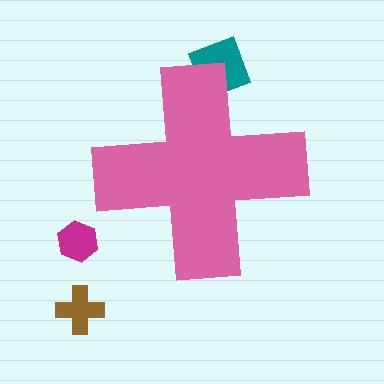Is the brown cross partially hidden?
No, the brown cross is fully visible.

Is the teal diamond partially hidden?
Yes, the teal diamond is partially hidden behind the pink cross.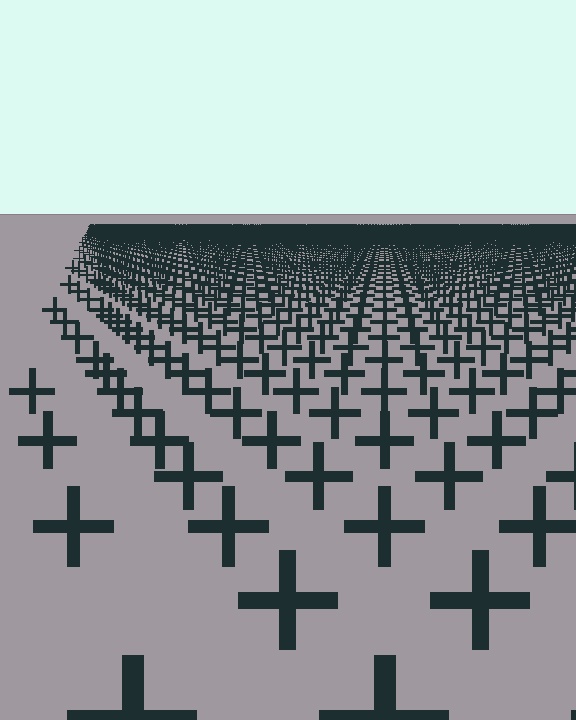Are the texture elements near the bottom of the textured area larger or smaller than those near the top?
Larger. Near the bottom, elements are closer to the viewer and appear at a bigger on-screen size.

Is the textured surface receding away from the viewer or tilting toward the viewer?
The surface is receding away from the viewer. Texture elements get smaller and denser toward the top.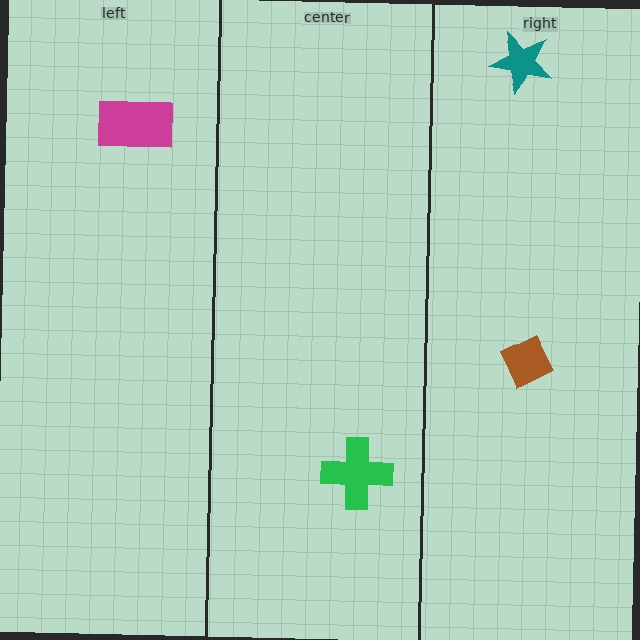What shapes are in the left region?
The magenta rectangle.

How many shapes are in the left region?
1.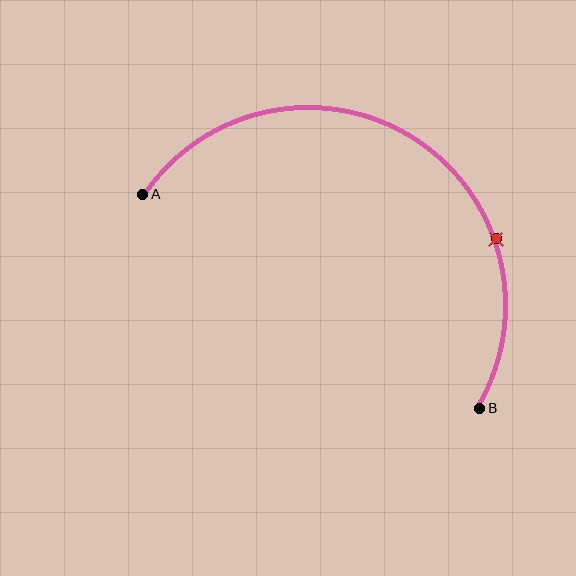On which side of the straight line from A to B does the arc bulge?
The arc bulges above the straight line connecting A and B.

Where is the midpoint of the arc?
The arc midpoint is the point on the curve farthest from the straight line joining A and B. It sits above that line.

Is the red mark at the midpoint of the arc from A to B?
No. The red mark lies on the arc but is closer to endpoint B. The arc midpoint would be at the point on the curve equidistant along the arc from both A and B.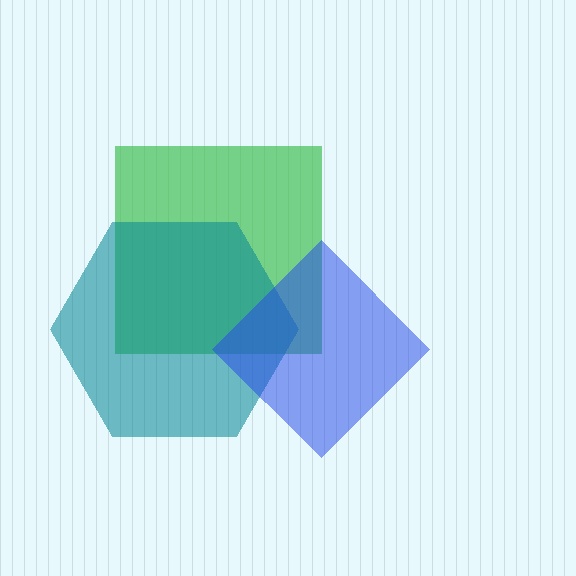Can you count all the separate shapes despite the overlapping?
Yes, there are 3 separate shapes.